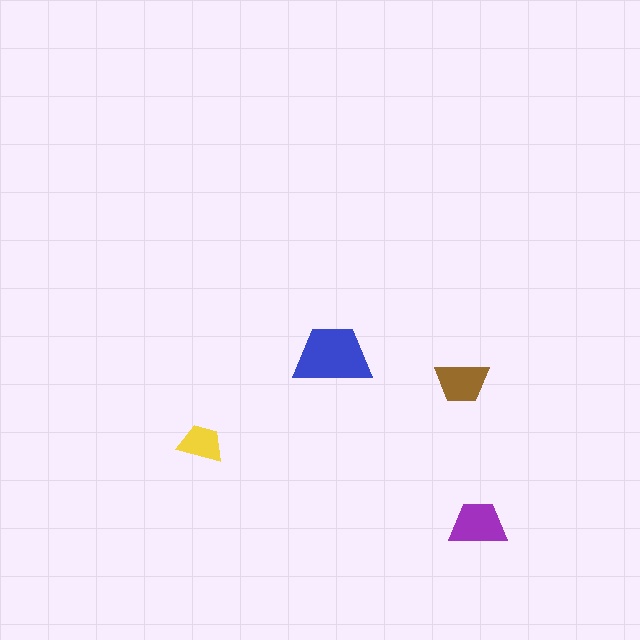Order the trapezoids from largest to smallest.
the blue one, the purple one, the brown one, the yellow one.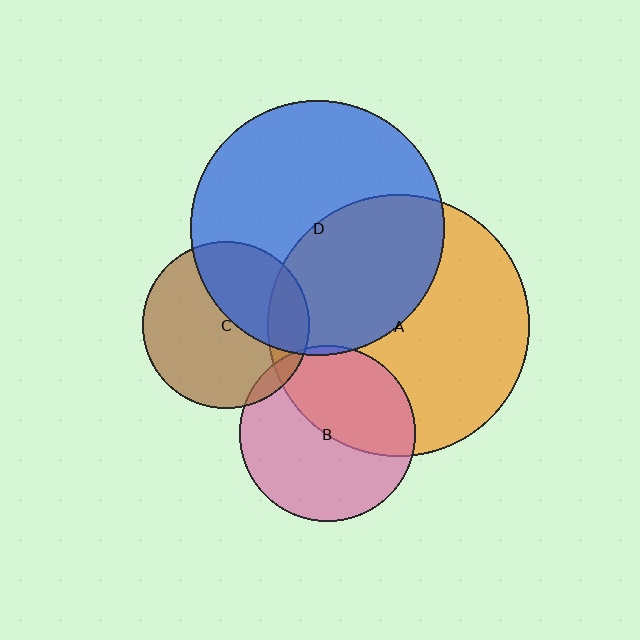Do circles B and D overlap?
Yes.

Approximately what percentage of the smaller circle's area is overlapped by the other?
Approximately 5%.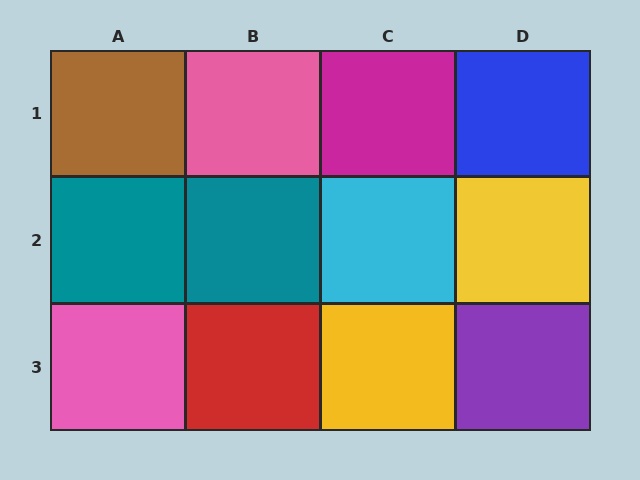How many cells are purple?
1 cell is purple.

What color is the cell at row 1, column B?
Pink.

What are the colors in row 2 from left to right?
Teal, teal, cyan, yellow.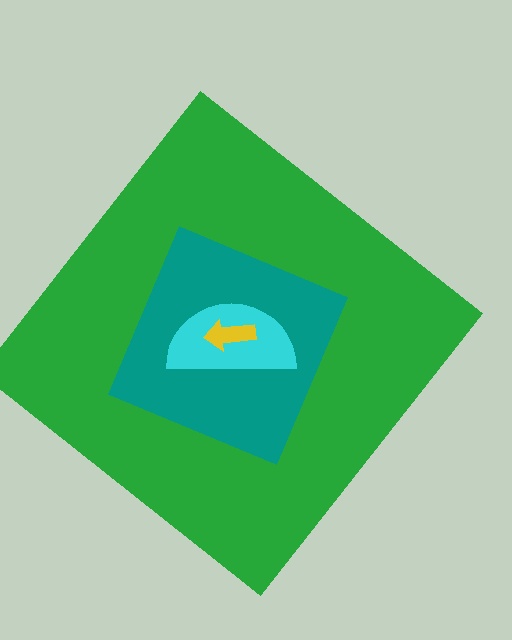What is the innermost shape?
The yellow arrow.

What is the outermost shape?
The green diamond.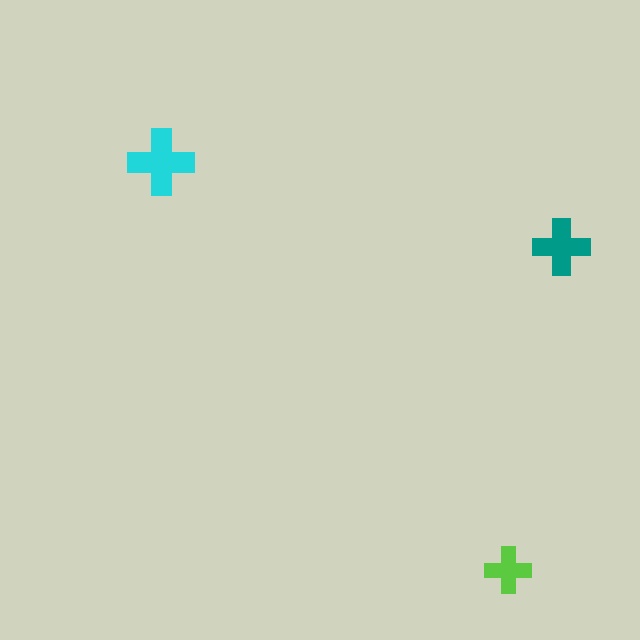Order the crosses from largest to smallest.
the cyan one, the teal one, the lime one.